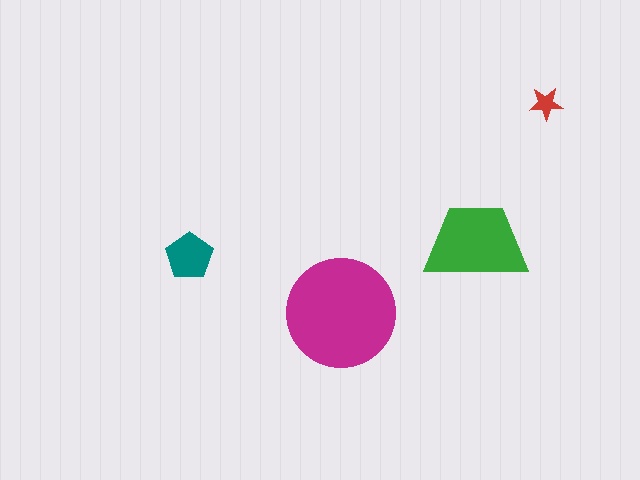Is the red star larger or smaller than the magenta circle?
Smaller.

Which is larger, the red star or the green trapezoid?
The green trapezoid.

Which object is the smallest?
The red star.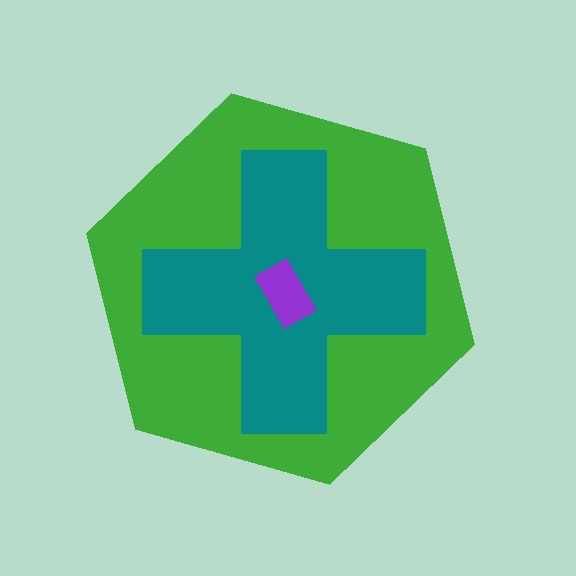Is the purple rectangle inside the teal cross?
Yes.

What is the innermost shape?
The purple rectangle.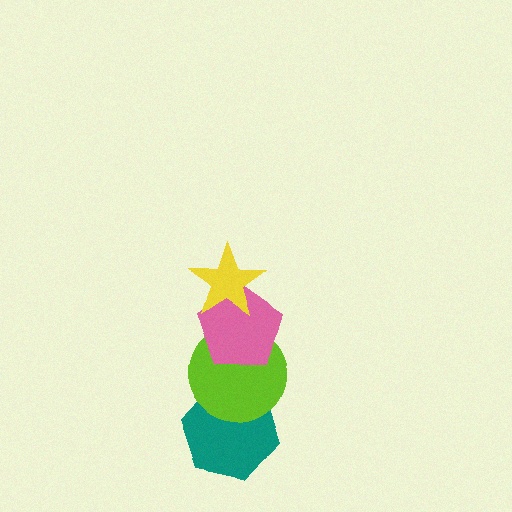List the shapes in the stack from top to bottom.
From top to bottom: the yellow star, the pink pentagon, the lime circle, the teal hexagon.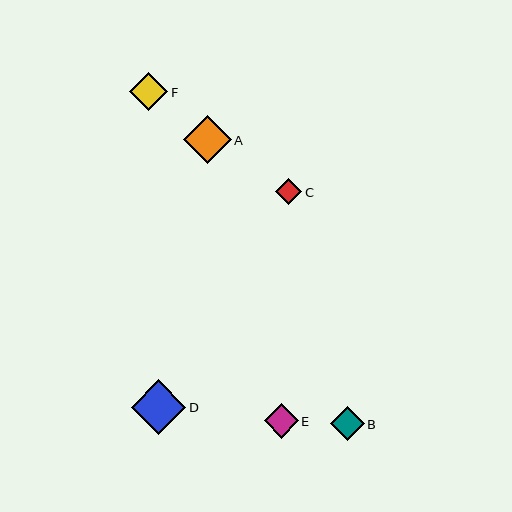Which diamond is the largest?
Diamond D is the largest with a size of approximately 55 pixels.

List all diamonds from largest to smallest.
From largest to smallest: D, A, F, E, B, C.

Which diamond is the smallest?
Diamond C is the smallest with a size of approximately 27 pixels.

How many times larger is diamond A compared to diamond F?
Diamond A is approximately 1.2 times the size of diamond F.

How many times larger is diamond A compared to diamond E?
Diamond A is approximately 1.4 times the size of diamond E.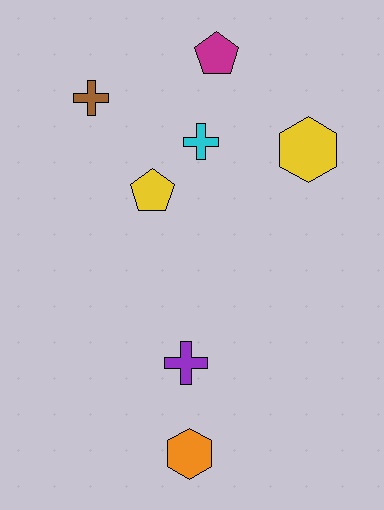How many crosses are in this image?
There are 3 crosses.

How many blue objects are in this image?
There are no blue objects.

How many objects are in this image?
There are 7 objects.